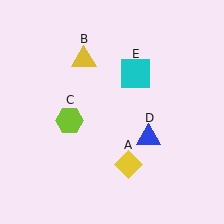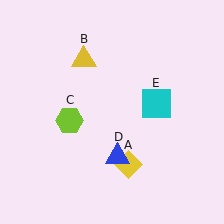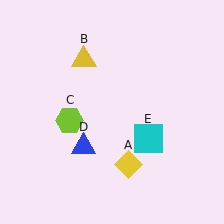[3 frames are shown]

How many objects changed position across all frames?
2 objects changed position: blue triangle (object D), cyan square (object E).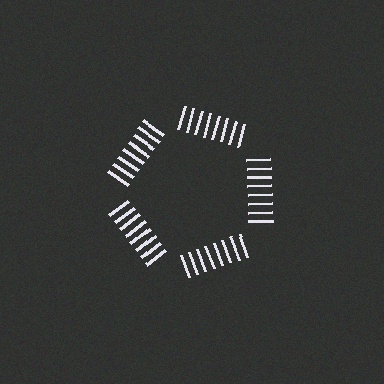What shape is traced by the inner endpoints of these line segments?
An illusory pentagon — the line segments terminate on its edges but no continuous stroke is drawn.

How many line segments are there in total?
40 — 8 along each of the 5 edges.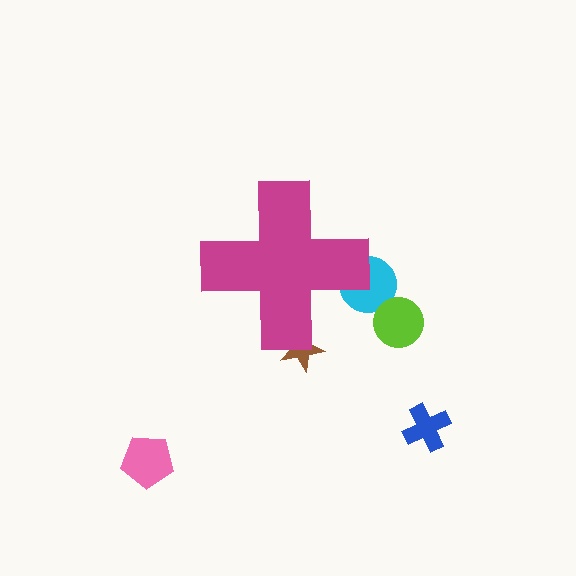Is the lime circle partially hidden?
No, the lime circle is fully visible.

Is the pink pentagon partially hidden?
No, the pink pentagon is fully visible.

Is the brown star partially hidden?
Yes, the brown star is partially hidden behind the magenta cross.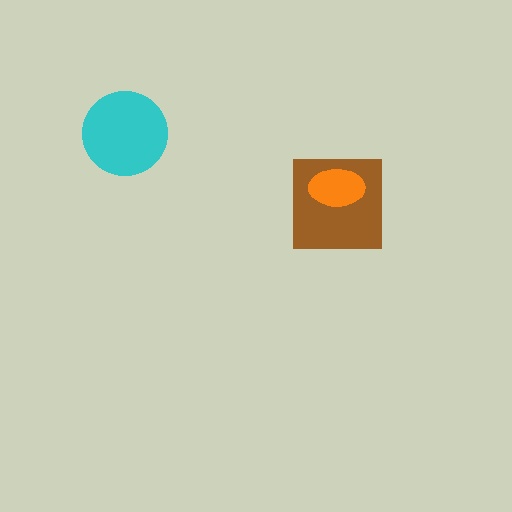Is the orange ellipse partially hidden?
No, no other shape covers it.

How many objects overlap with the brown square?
1 object overlaps with the brown square.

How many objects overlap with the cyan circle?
0 objects overlap with the cyan circle.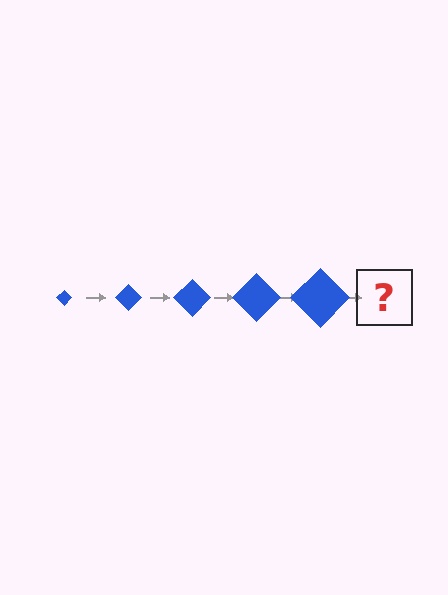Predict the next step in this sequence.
The next step is a blue diamond, larger than the previous one.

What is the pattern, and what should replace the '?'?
The pattern is that the diamond gets progressively larger each step. The '?' should be a blue diamond, larger than the previous one.